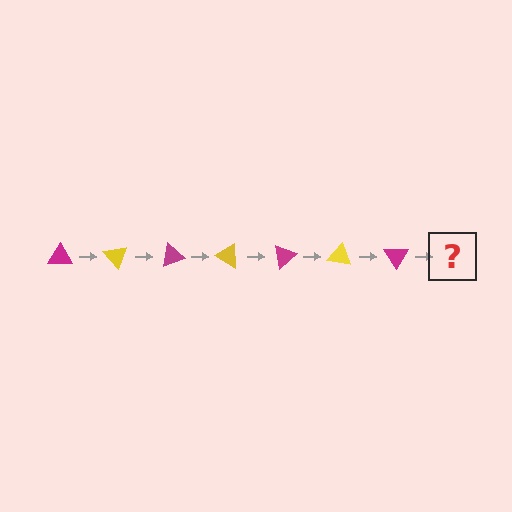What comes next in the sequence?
The next element should be a yellow triangle, rotated 350 degrees from the start.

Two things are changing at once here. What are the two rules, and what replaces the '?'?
The two rules are that it rotates 50 degrees each step and the color cycles through magenta and yellow. The '?' should be a yellow triangle, rotated 350 degrees from the start.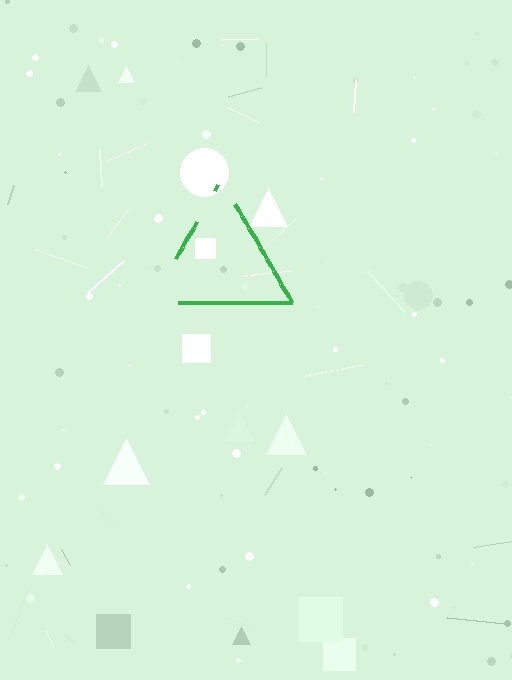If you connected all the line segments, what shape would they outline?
They would outline a triangle.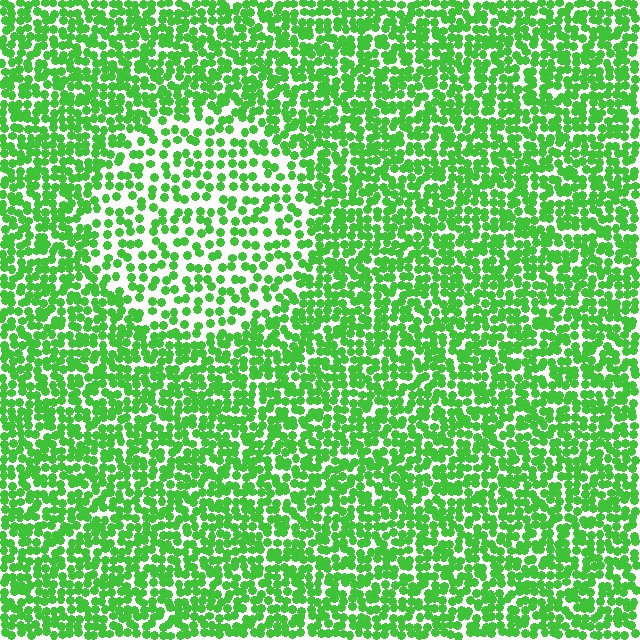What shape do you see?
I see a circle.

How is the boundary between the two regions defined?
The boundary is defined by a change in element density (approximately 1.9x ratio). All elements are the same color, size, and shape.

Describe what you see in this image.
The image contains small green elements arranged at two different densities. A circle-shaped region is visible where the elements are less densely packed than the surrounding area.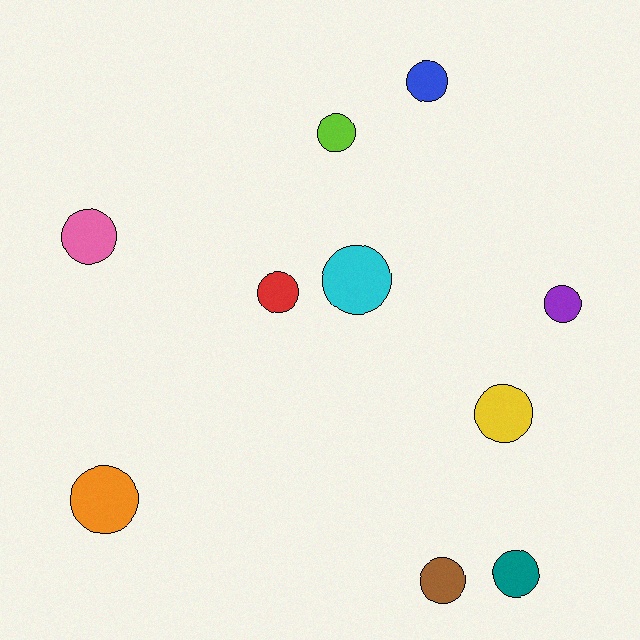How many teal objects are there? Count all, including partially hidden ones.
There is 1 teal object.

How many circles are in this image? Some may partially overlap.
There are 10 circles.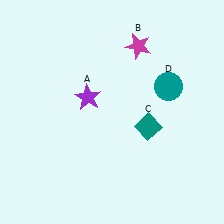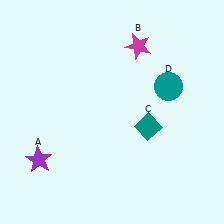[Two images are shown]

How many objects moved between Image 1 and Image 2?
1 object moved between the two images.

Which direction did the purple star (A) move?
The purple star (A) moved down.